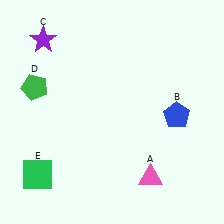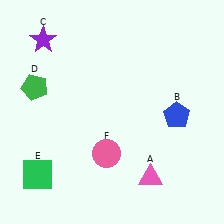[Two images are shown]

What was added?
A pink circle (F) was added in Image 2.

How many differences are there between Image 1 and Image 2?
There is 1 difference between the two images.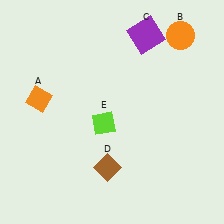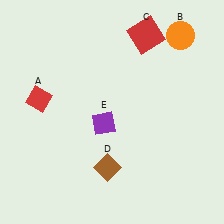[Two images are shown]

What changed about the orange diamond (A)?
In Image 1, A is orange. In Image 2, it changed to red.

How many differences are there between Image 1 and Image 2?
There are 3 differences between the two images.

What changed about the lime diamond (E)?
In Image 1, E is lime. In Image 2, it changed to purple.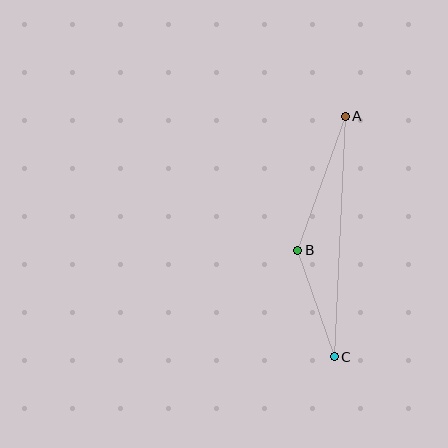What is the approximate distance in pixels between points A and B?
The distance between A and B is approximately 142 pixels.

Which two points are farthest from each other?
Points A and C are farthest from each other.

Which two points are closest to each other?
Points B and C are closest to each other.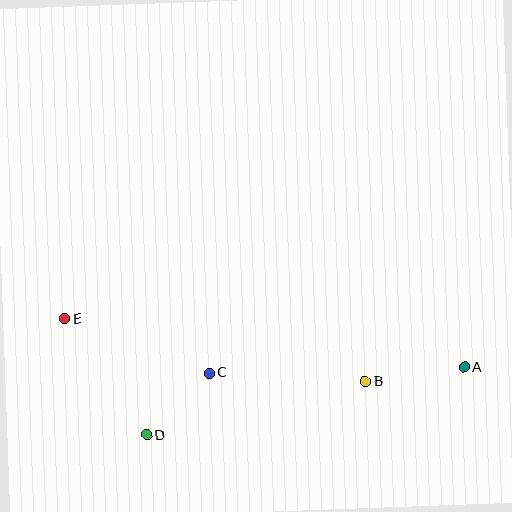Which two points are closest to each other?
Points C and D are closest to each other.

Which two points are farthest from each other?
Points A and E are farthest from each other.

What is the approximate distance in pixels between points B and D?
The distance between B and D is approximately 225 pixels.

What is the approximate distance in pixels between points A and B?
The distance between A and B is approximately 100 pixels.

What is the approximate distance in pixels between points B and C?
The distance between B and C is approximately 156 pixels.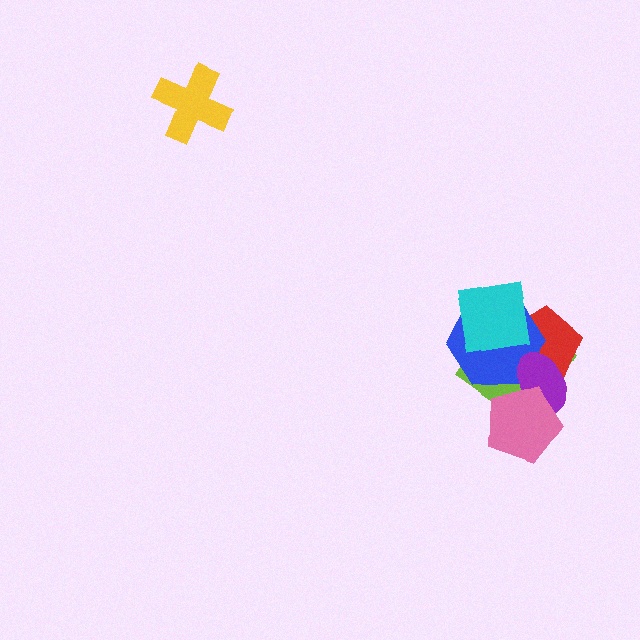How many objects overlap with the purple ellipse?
4 objects overlap with the purple ellipse.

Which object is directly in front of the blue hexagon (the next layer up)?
The purple ellipse is directly in front of the blue hexagon.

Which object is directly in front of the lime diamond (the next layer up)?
The red pentagon is directly in front of the lime diamond.